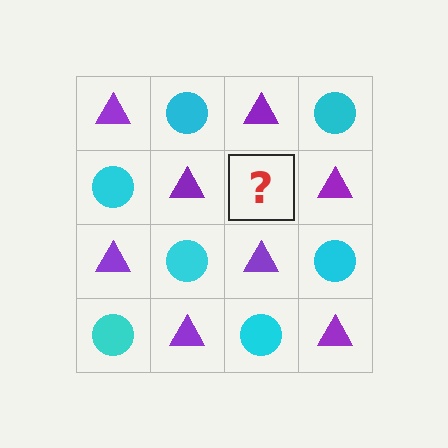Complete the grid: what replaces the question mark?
The question mark should be replaced with a cyan circle.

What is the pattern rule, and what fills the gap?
The rule is that it alternates purple triangle and cyan circle in a checkerboard pattern. The gap should be filled with a cyan circle.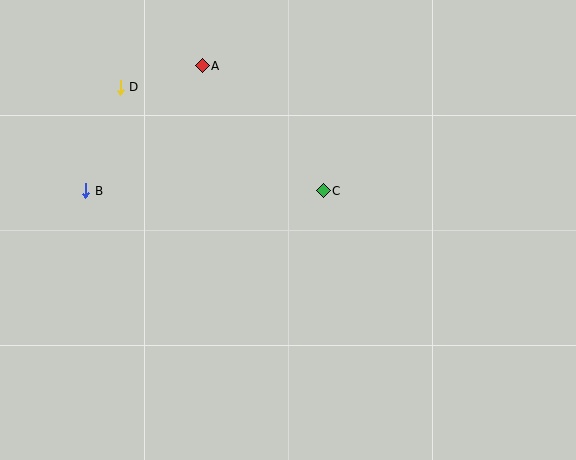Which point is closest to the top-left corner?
Point D is closest to the top-left corner.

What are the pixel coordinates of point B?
Point B is at (86, 191).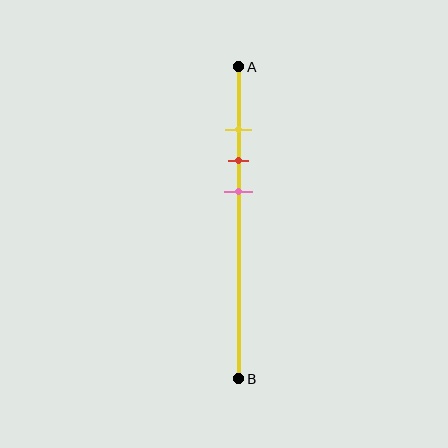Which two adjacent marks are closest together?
The yellow and red marks are the closest adjacent pair.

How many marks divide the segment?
There are 3 marks dividing the segment.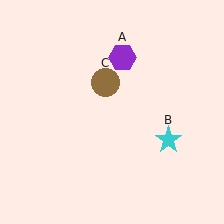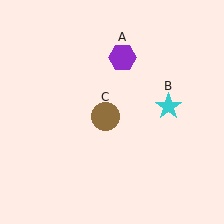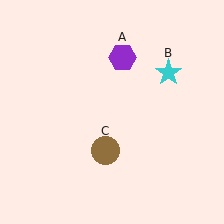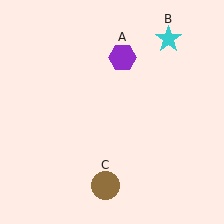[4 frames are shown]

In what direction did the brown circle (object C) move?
The brown circle (object C) moved down.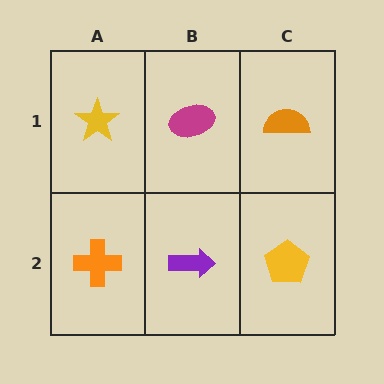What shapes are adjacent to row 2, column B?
A magenta ellipse (row 1, column B), an orange cross (row 2, column A), a yellow pentagon (row 2, column C).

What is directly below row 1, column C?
A yellow pentagon.